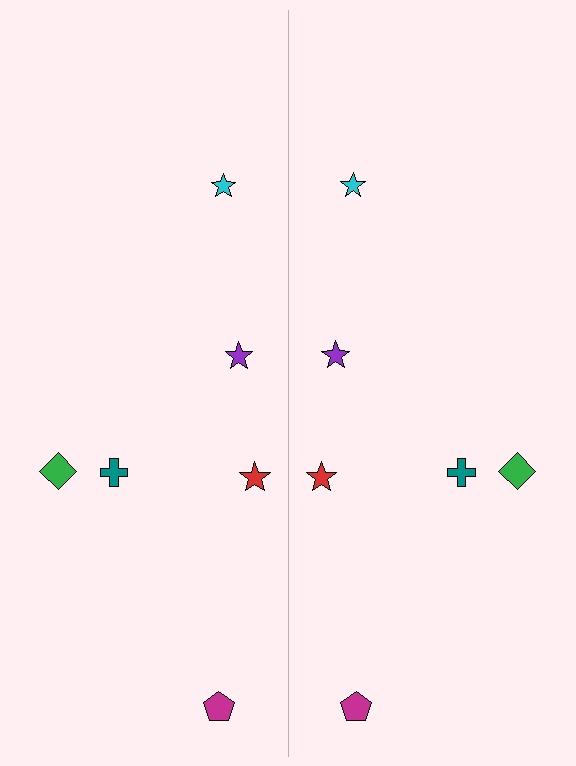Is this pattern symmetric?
Yes, this pattern has bilateral (reflection) symmetry.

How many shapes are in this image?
There are 12 shapes in this image.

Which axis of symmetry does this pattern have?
The pattern has a vertical axis of symmetry running through the center of the image.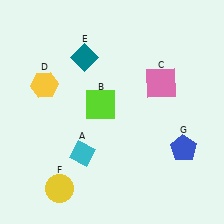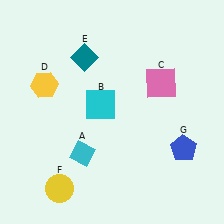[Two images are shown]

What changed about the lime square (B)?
In Image 1, B is lime. In Image 2, it changed to cyan.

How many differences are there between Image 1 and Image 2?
There is 1 difference between the two images.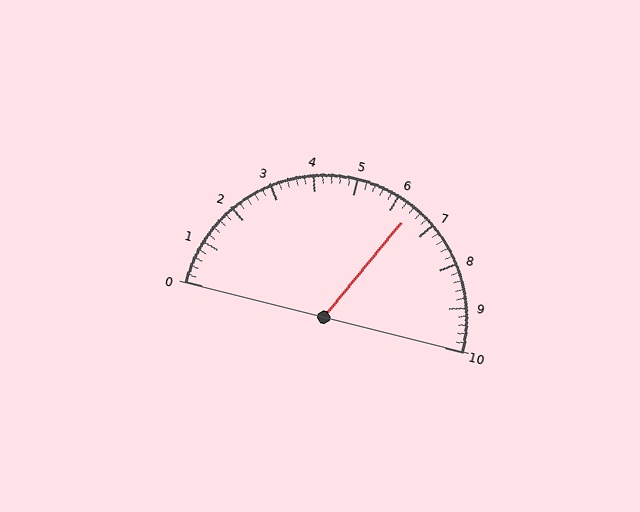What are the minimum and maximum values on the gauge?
The gauge ranges from 0 to 10.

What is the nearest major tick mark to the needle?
The nearest major tick mark is 6.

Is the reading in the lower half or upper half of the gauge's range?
The reading is in the upper half of the range (0 to 10).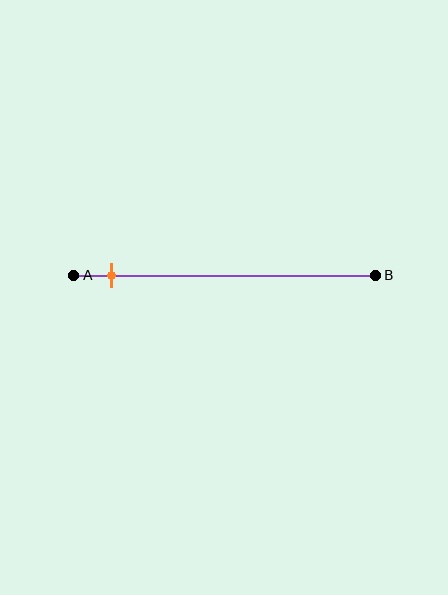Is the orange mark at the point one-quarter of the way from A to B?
No, the mark is at about 10% from A, not at the 25% one-quarter point.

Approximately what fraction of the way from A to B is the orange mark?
The orange mark is approximately 10% of the way from A to B.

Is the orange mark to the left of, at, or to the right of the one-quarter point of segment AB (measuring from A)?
The orange mark is to the left of the one-quarter point of segment AB.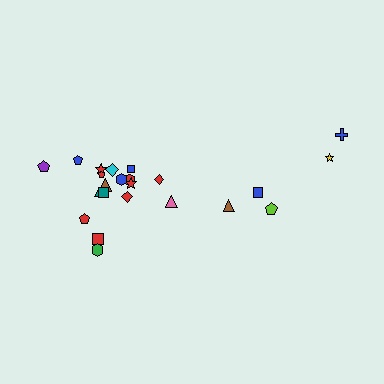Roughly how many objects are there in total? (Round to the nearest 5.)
Roughly 25 objects in total.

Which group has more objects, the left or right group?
The left group.